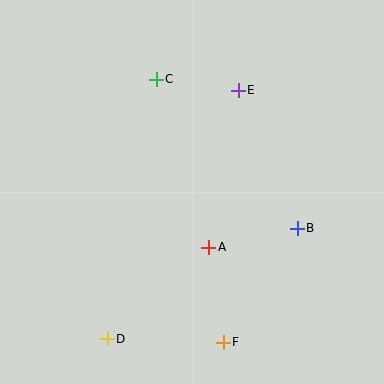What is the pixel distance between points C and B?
The distance between C and B is 205 pixels.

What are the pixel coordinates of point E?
Point E is at (238, 90).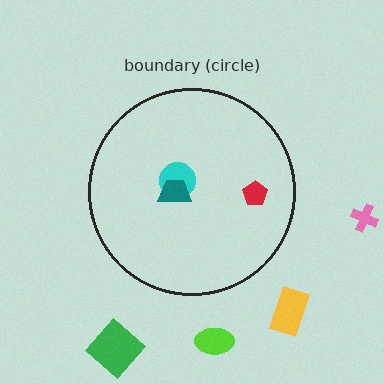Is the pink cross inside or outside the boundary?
Outside.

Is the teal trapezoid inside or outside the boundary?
Inside.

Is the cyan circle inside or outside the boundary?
Inside.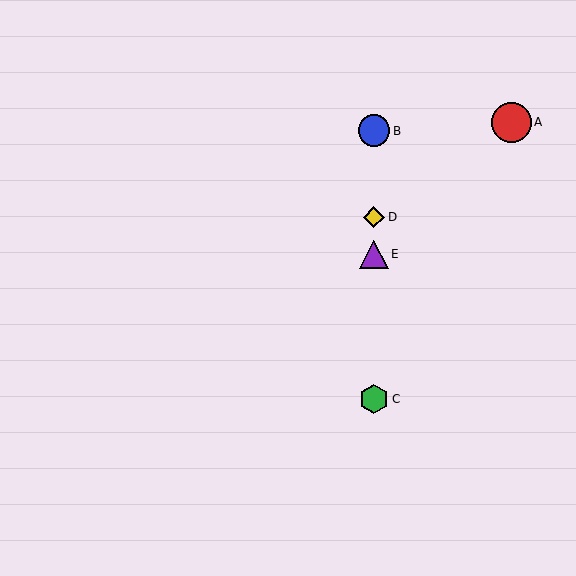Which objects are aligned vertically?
Objects B, C, D, E are aligned vertically.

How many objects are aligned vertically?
4 objects (B, C, D, E) are aligned vertically.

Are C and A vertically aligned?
No, C is at x≈374 and A is at x≈511.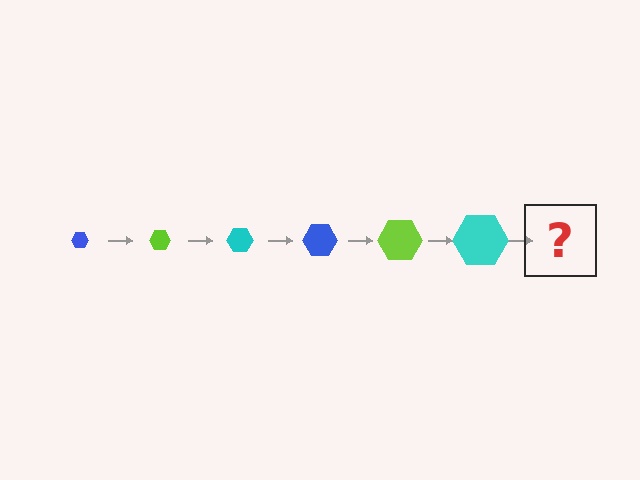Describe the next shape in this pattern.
It should be a blue hexagon, larger than the previous one.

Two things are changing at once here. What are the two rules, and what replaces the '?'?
The two rules are that the hexagon grows larger each step and the color cycles through blue, lime, and cyan. The '?' should be a blue hexagon, larger than the previous one.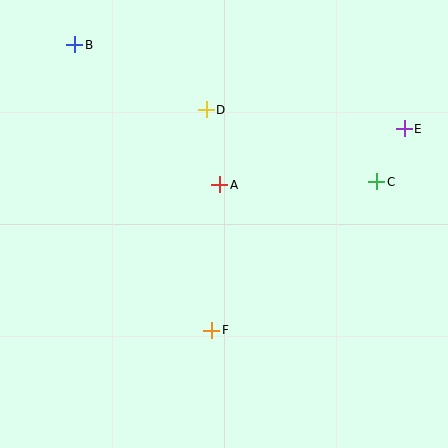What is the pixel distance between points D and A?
The distance between D and A is 76 pixels.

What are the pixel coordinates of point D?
Point D is at (206, 110).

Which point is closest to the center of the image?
Point A at (220, 185) is closest to the center.